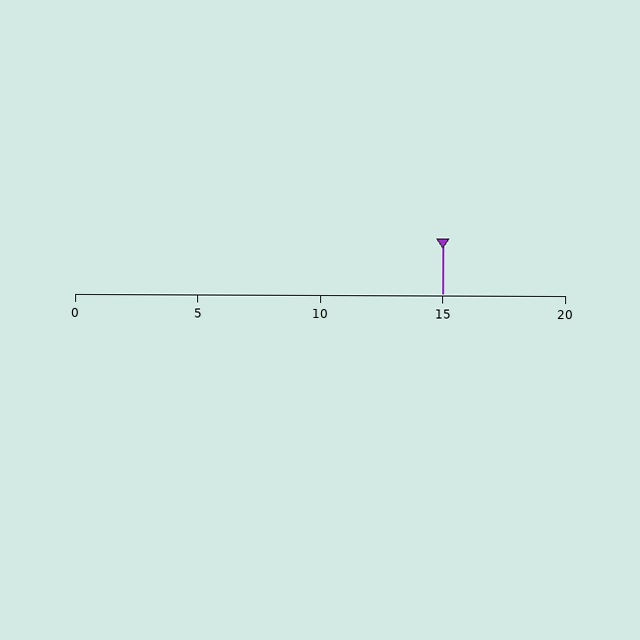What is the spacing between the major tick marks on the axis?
The major ticks are spaced 5 apart.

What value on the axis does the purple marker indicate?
The marker indicates approximately 15.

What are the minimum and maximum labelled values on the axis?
The axis runs from 0 to 20.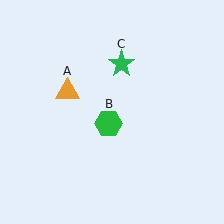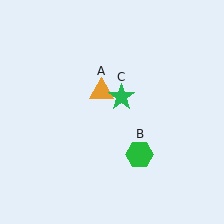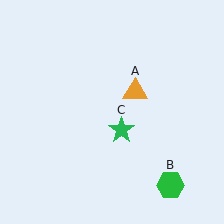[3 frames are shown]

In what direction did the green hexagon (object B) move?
The green hexagon (object B) moved down and to the right.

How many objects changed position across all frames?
3 objects changed position: orange triangle (object A), green hexagon (object B), green star (object C).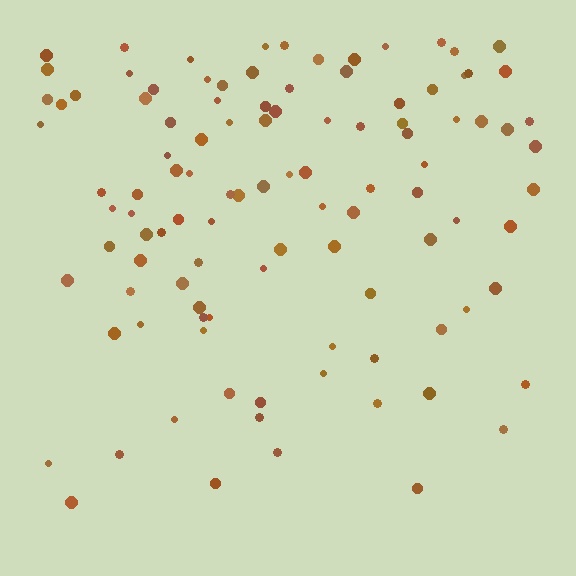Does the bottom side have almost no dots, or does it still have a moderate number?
Still a moderate number, just noticeably fewer than the top.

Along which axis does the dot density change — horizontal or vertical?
Vertical.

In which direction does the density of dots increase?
From bottom to top, with the top side densest.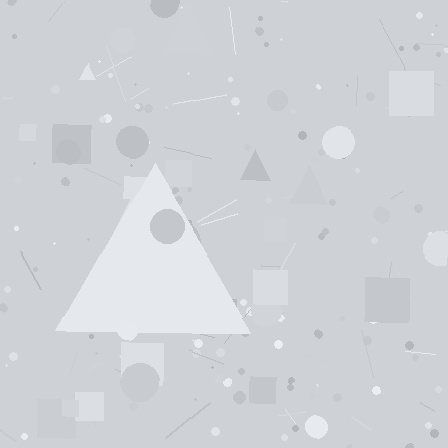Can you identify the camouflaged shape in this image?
The camouflaged shape is a triangle.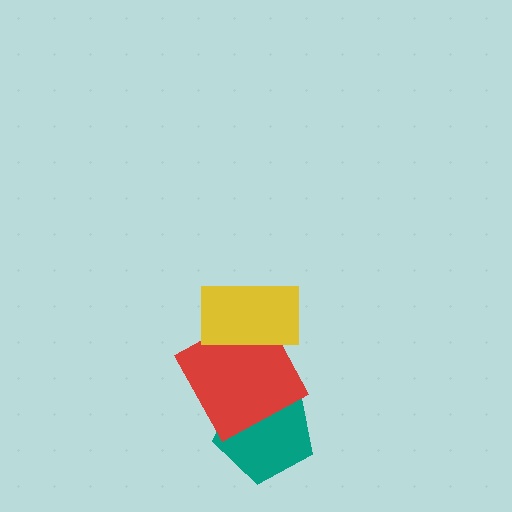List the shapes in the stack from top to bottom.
From top to bottom: the yellow rectangle, the red square, the teal pentagon.